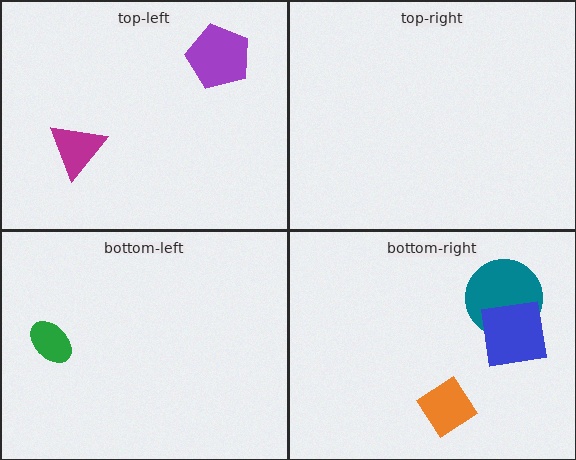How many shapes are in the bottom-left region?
1.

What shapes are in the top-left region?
The purple pentagon, the magenta triangle.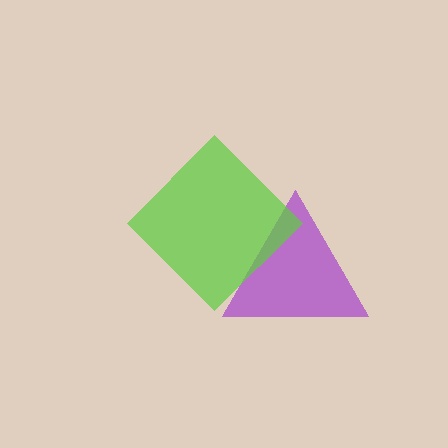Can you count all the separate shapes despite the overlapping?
Yes, there are 2 separate shapes.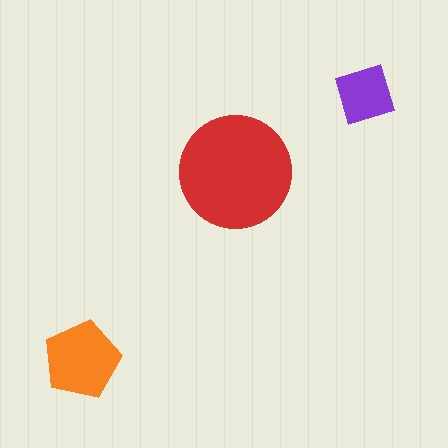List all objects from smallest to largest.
The purple square, the orange pentagon, the red circle.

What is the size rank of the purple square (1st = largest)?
3rd.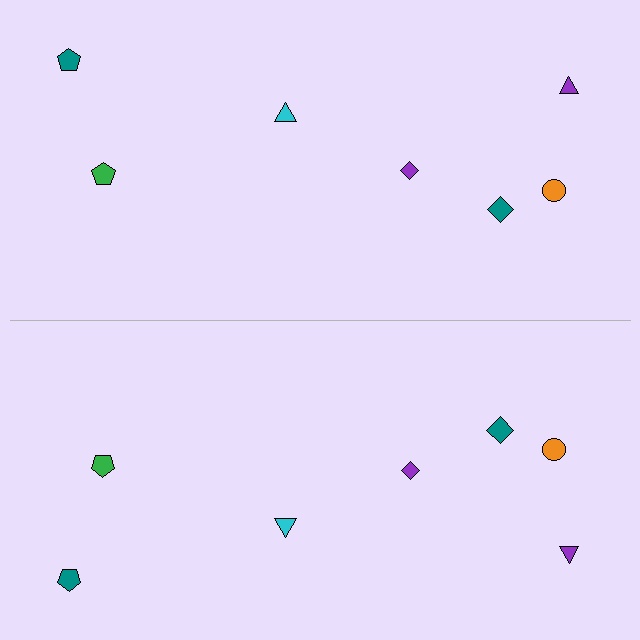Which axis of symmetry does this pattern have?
The pattern has a horizontal axis of symmetry running through the center of the image.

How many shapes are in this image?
There are 14 shapes in this image.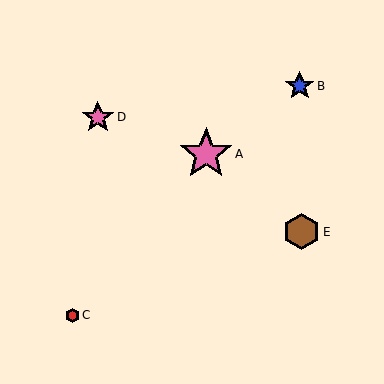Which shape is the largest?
The pink star (labeled A) is the largest.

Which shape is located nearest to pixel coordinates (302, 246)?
The brown hexagon (labeled E) at (301, 232) is nearest to that location.